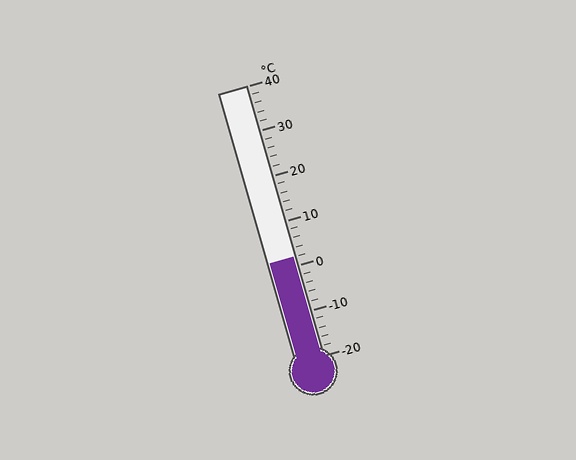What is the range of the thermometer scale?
The thermometer scale ranges from -20°C to 40°C.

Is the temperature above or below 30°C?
The temperature is below 30°C.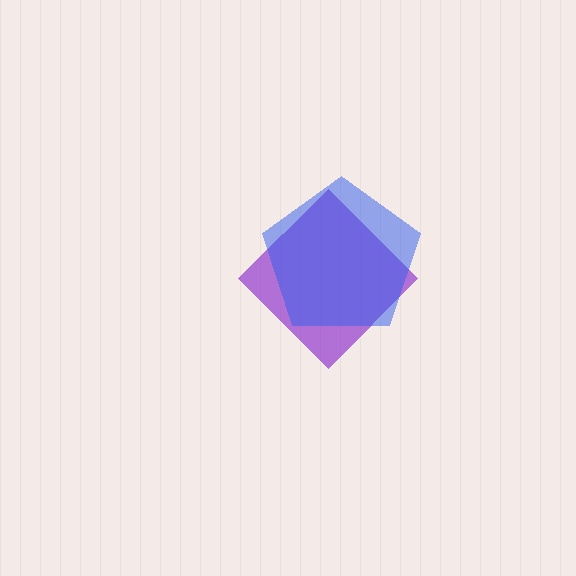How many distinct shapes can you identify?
There are 2 distinct shapes: a purple diamond, a blue pentagon.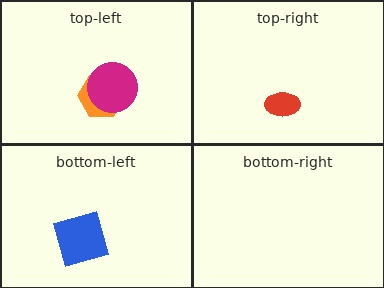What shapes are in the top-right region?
The red ellipse.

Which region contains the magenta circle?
The top-left region.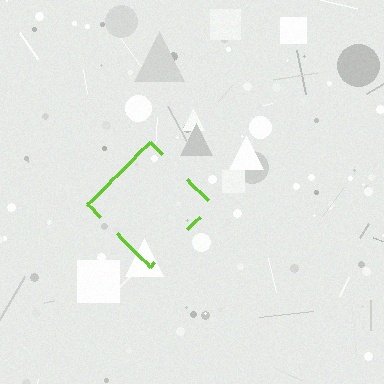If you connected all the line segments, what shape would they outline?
They would outline a diamond.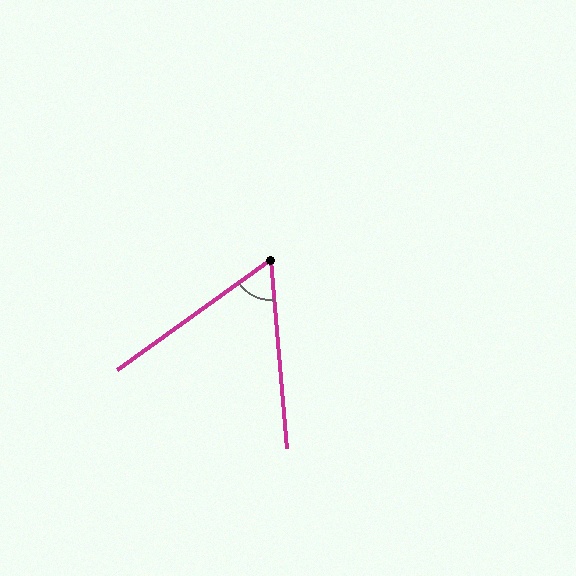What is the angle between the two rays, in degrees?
Approximately 59 degrees.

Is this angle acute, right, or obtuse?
It is acute.